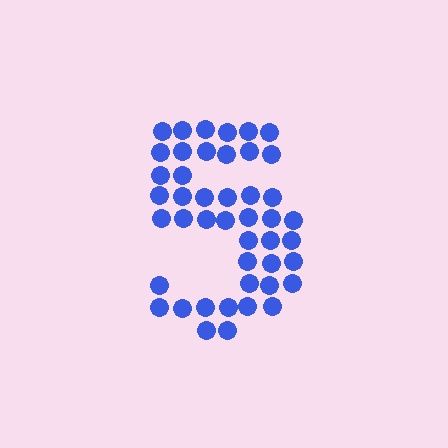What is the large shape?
The large shape is the digit 5.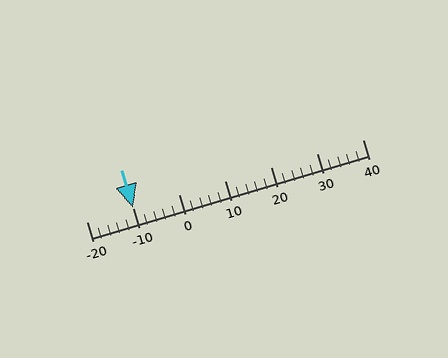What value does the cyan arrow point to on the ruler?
The cyan arrow points to approximately -10.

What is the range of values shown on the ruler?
The ruler shows values from -20 to 40.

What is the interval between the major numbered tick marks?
The major tick marks are spaced 10 units apart.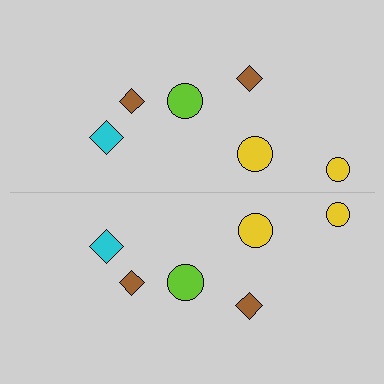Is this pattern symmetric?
Yes, this pattern has bilateral (reflection) symmetry.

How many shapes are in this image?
There are 12 shapes in this image.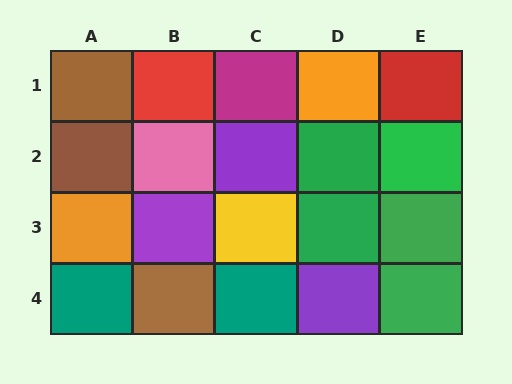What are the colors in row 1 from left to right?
Brown, red, magenta, orange, red.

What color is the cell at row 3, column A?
Orange.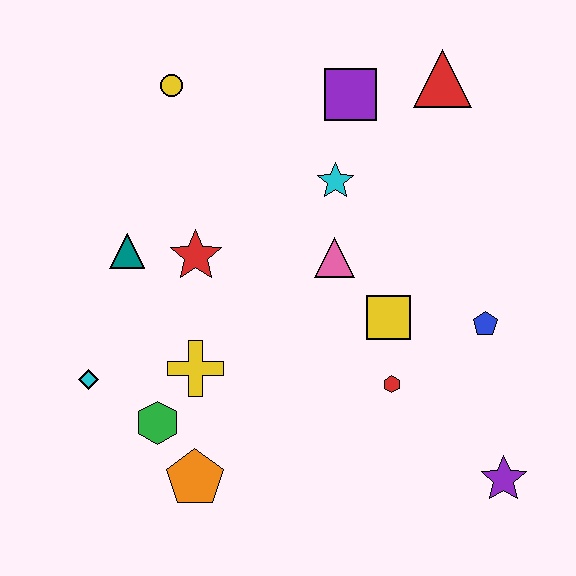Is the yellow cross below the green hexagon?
No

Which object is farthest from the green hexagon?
The red triangle is farthest from the green hexagon.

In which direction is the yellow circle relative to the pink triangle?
The yellow circle is above the pink triangle.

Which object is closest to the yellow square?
The red hexagon is closest to the yellow square.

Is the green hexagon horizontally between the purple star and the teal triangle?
Yes